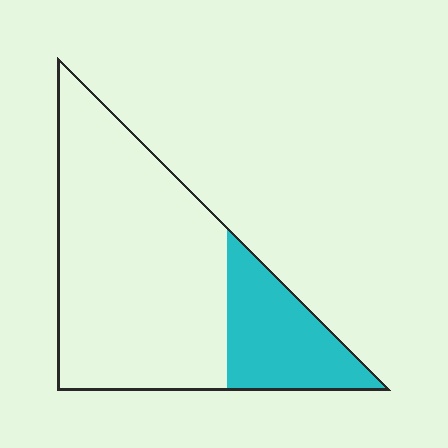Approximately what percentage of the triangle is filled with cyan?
Approximately 25%.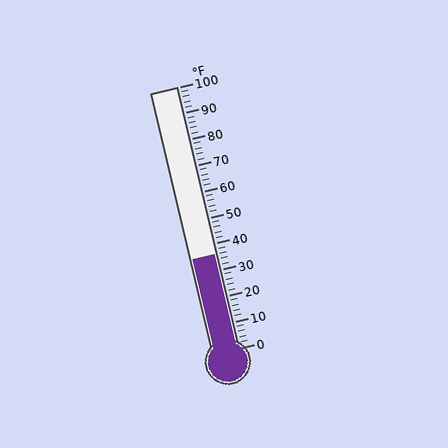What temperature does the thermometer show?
The thermometer shows approximately 36°F.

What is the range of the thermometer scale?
The thermometer scale ranges from 0°F to 100°F.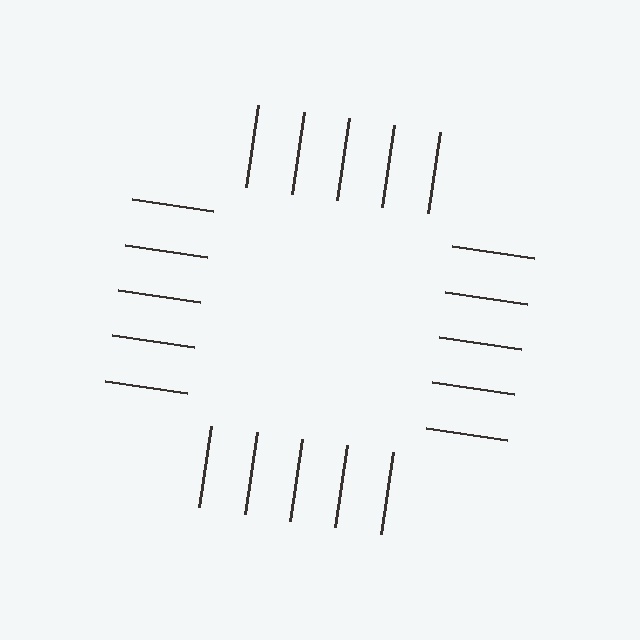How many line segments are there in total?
20 — 5 along each of the 4 edges.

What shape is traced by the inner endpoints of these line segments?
An illusory square — the line segments terminate on its edges but no continuous stroke is drawn.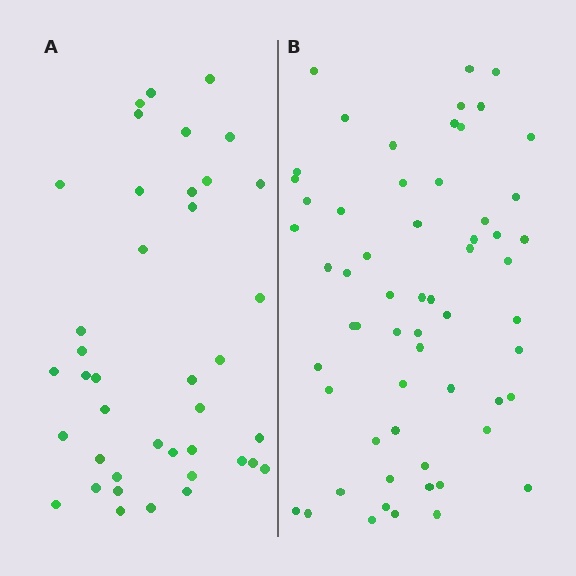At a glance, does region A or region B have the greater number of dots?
Region B (the right region) has more dots.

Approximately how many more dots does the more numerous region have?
Region B has approximately 20 more dots than region A.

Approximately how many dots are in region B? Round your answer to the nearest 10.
About 60 dots.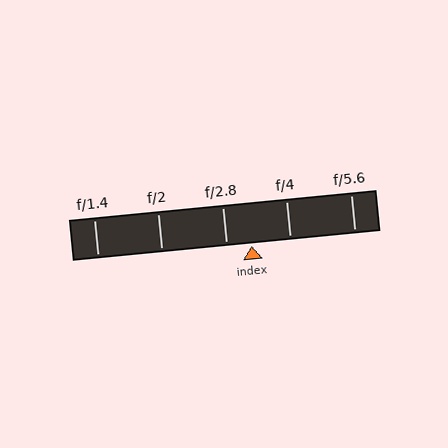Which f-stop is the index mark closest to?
The index mark is closest to f/2.8.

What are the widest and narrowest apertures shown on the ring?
The widest aperture shown is f/1.4 and the narrowest is f/5.6.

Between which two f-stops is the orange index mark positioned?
The index mark is between f/2.8 and f/4.